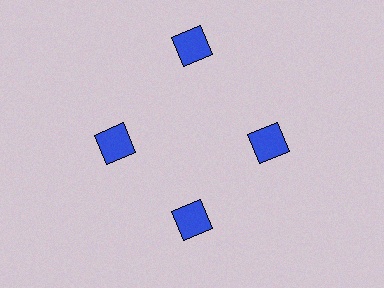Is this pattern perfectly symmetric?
No. The 4 blue squares are arranged in a ring, but one element near the 12 o'clock position is pushed outward from the center, breaking the 4-fold rotational symmetry.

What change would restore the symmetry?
The symmetry would be restored by moving it inward, back onto the ring so that all 4 squares sit at equal angles and equal distance from the center.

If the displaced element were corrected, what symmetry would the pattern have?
It would have 4-fold rotational symmetry — the pattern would map onto itself every 90 degrees.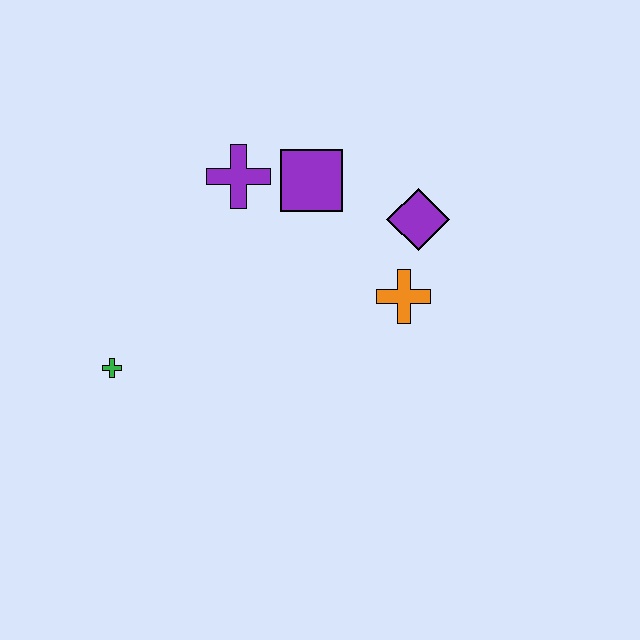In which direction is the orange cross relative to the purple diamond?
The orange cross is below the purple diamond.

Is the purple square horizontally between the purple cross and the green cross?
No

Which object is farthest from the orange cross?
The green cross is farthest from the orange cross.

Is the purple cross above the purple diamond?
Yes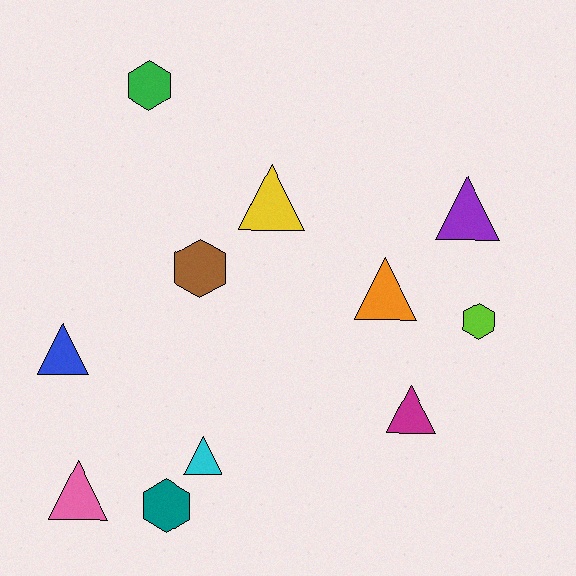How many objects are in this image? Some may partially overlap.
There are 11 objects.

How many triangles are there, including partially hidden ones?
There are 7 triangles.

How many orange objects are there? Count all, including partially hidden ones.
There is 1 orange object.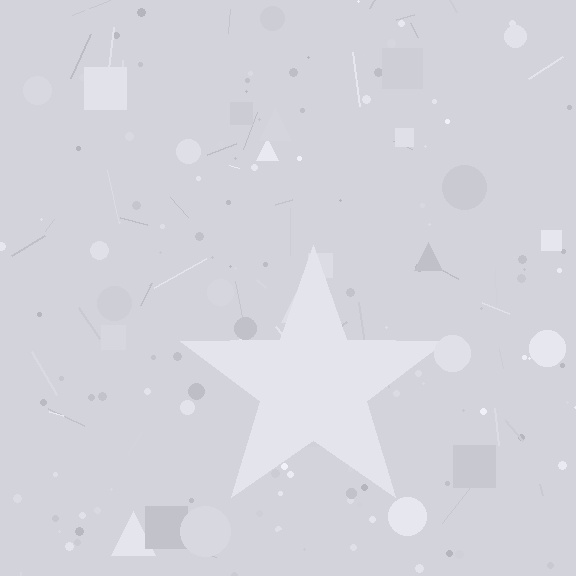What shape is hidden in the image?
A star is hidden in the image.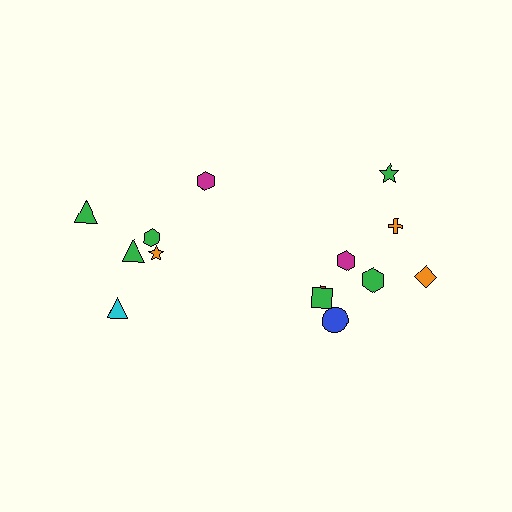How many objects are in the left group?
There are 6 objects.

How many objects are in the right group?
There are 8 objects.